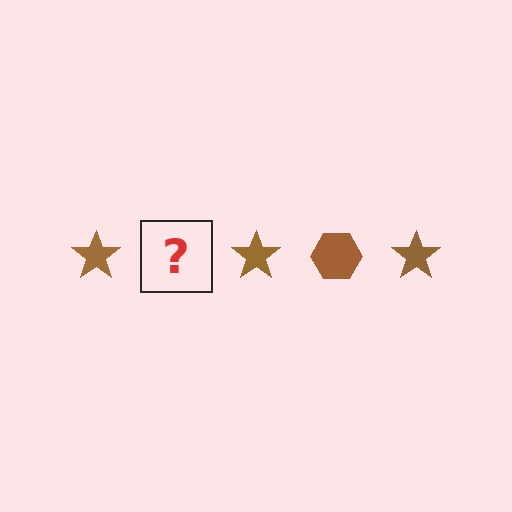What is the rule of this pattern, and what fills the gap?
The rule is that the pattern cycles through star, hexagon shapes in brown. The gap should be filled with a brown hexagon.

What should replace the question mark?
The question mark should be replaced with a brown hexagon.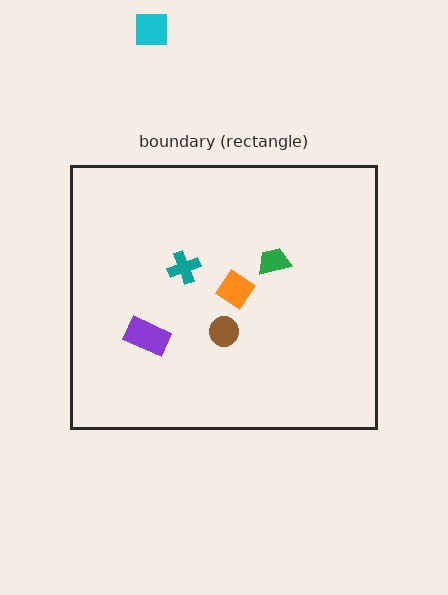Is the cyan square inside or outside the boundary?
Outside.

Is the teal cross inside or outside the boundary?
Inside.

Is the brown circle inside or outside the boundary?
Inside.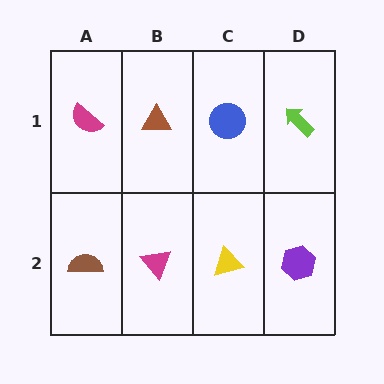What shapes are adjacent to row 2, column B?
A brown triangle (row 1, column B), a brown semicircle (row 2, column A), a yellow triangle (row 2, column C).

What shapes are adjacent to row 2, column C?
A blue circle (row 1, column C), a magenta triangle (row 2, column B), a purple hexagon (row 2, column D).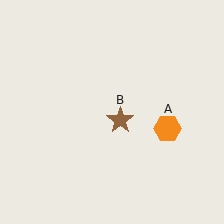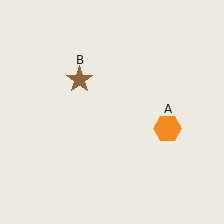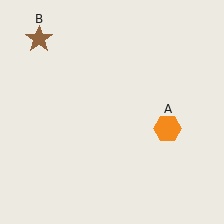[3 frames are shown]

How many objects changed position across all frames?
1 object changed position: brown star (object B).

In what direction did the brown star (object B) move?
The brown star (object B) moved up and to the left.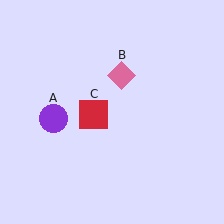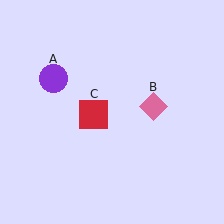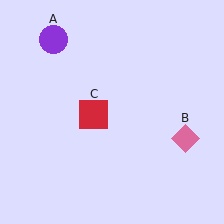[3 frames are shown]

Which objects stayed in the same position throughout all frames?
Red square (object C) remained stationary.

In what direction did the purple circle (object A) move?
The purple circle (object A) moved up.